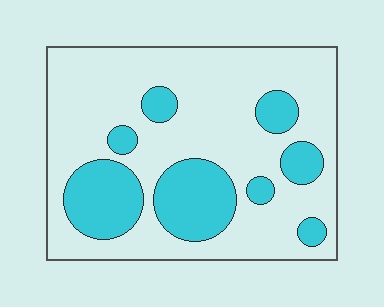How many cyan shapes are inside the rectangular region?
8.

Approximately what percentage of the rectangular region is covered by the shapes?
Approximately 25%.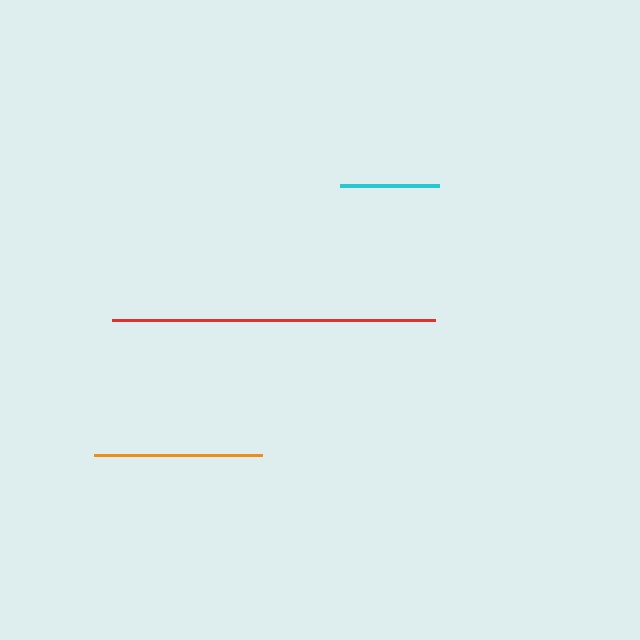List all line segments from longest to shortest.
From longest to shortest: red, orange, cyan.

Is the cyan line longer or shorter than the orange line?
The orange line is longer than the cyan line.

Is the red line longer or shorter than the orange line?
The red line is longer than the orange line.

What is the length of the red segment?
The red segment is approximately 323 pixels long.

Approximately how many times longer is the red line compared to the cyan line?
The red line is approximately 3.3 times the length of the cyan line.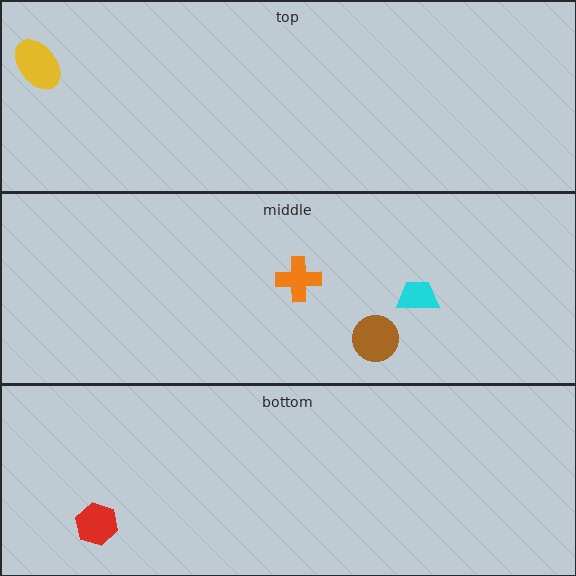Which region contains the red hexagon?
The bottom region.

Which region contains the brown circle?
The middle region.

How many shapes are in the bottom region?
1.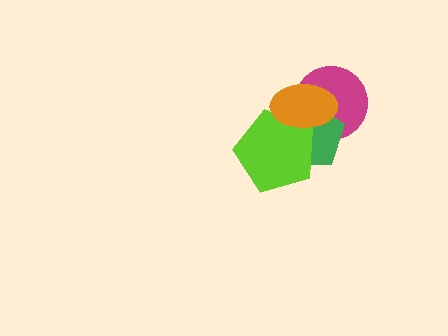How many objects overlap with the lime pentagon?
2 objects overlap with the lime pentagon.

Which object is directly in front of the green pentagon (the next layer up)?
The lime pentagon is directly in front of the green pentagon.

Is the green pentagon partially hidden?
Yes, it is partially covered by another shape.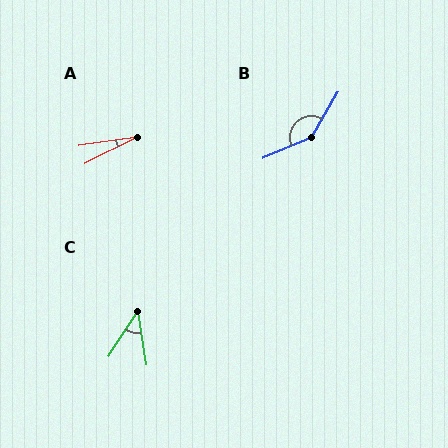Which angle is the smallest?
A, at approximately 19 degrees.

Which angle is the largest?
B, at approximately 144 degrees.